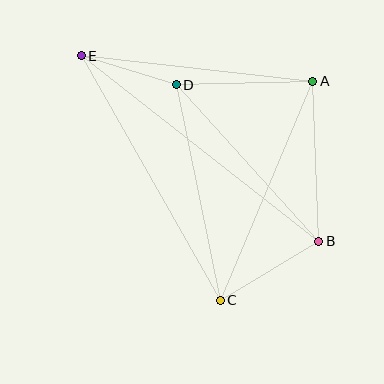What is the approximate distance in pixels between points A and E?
The distance between A and E is approximately 233 pixels.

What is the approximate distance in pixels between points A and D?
The distance between A and D is approximately 136 pixels.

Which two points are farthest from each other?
Points B and E are farthest from each other.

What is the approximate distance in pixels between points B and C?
The distance between B and C is approximately 115 pixels.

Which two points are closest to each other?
Points D and E are closest to each other.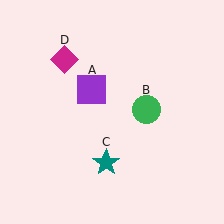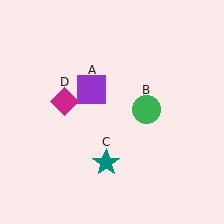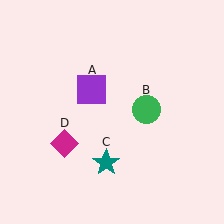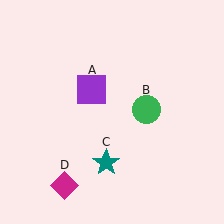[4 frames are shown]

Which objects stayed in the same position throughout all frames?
Purple square (object A) and green circle (object B) and teal star (object C) remained stationary.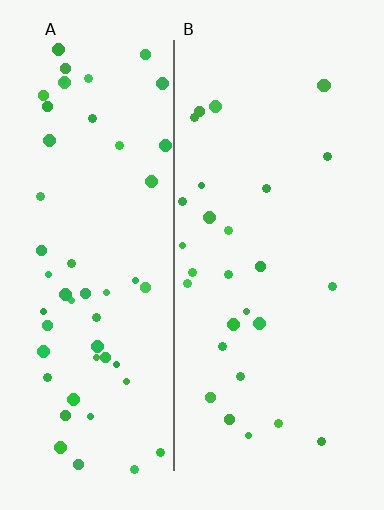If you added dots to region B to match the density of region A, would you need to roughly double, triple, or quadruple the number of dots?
Approximately double.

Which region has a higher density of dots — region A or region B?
A (the left).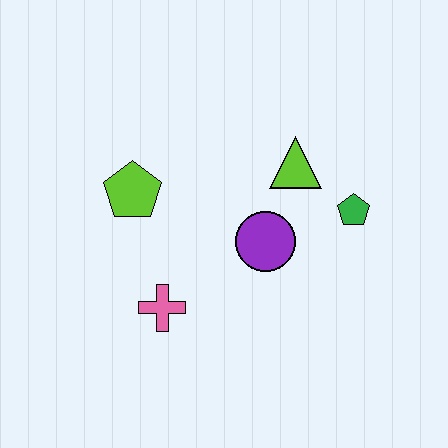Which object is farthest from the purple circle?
The lime pentagon is farthest from the purple circle.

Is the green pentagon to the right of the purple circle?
Yes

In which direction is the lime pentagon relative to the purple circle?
The lime pentagon is to the left of the purple circle.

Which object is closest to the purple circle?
The lime triangle is closest to the purple circle.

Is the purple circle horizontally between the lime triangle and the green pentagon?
No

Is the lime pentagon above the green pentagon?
Yes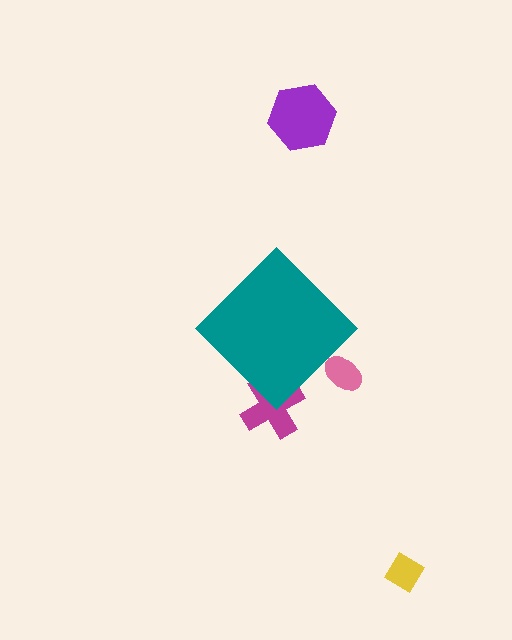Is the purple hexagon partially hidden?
No, the purple hexagon is fully visible.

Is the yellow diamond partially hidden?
No, the yellow diamond is fully visible.